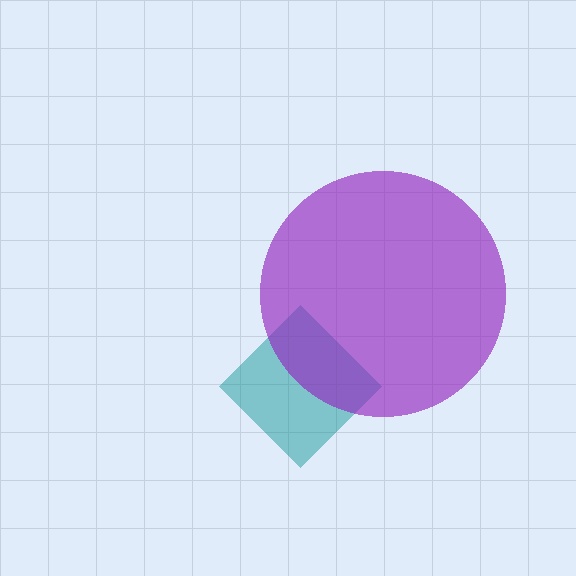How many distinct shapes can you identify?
There are 2 distinct shapes: a teal diamond, a purple circle.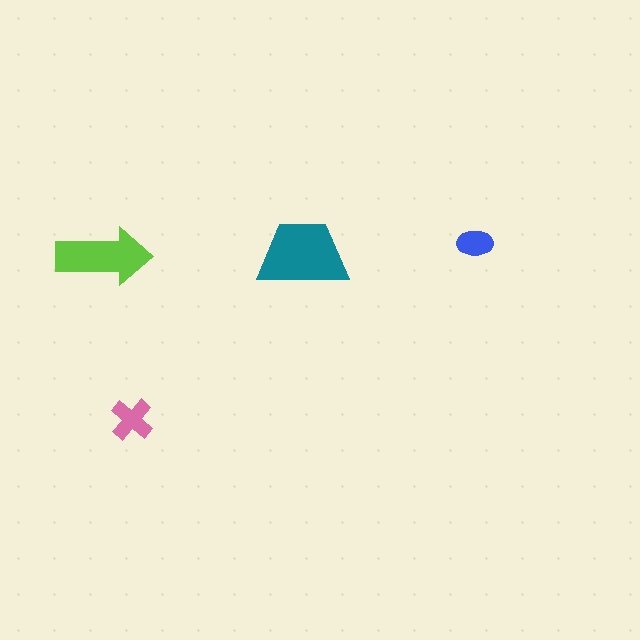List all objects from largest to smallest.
The teal trapezoid, the lime arrow, the pink cross, the blue ellipse.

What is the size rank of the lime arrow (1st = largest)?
2nd.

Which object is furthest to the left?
The lime arrow is leftmost.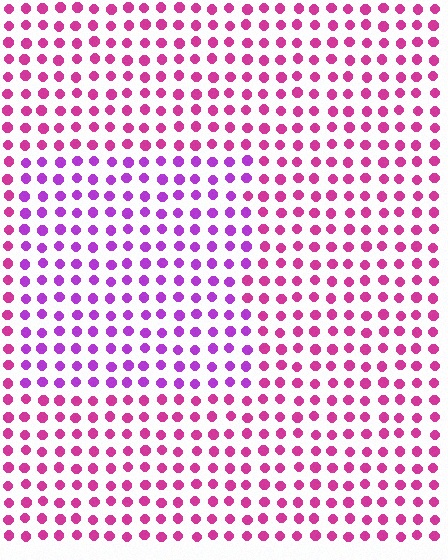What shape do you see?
I see a rectangle.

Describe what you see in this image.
The image is filled with small magenta elements in a uniform arrangement. A rectangle-shaped region is visible where the elements are tinted to a slightly different hue, forming a subtle color boundary.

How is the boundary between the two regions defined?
The boundary is defined purely by a slight shift in hue (about 34 degrees). Spacing, size, and orientation are identical on both sides.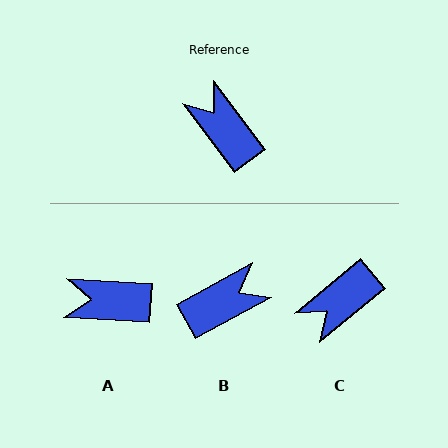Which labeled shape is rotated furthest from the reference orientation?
B, about 98 degrees away.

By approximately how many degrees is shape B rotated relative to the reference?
Approximately 98 degrees clockwise.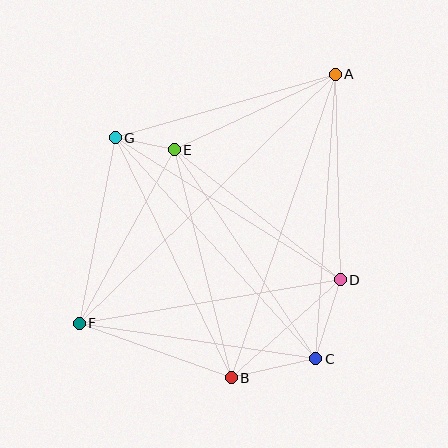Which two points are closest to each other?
Points E and G are closest to each other.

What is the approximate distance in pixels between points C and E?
The distance between C and E is approximately 252 pixels.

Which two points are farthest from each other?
Points A and F are farthest from each other.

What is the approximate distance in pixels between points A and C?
The distance between A and C is approximately 285 pixels.